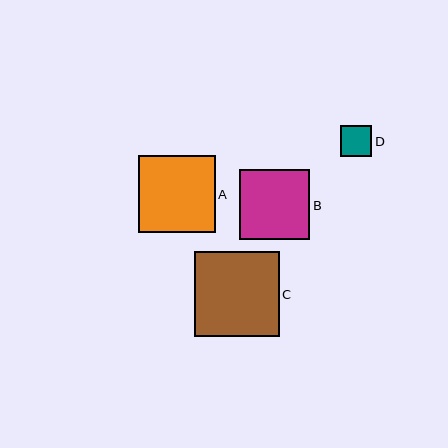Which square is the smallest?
Square D is the smallest with a size of approximately 31 pixels.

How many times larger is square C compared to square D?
Square C is approximately 2.7 times the size of square D.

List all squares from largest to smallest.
From largest to smallest: C, A, B, D.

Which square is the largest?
Square C is the largest with a size of approximately 84 pixels.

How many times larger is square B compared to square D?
Square B is approximately 2.3 times the size of square D.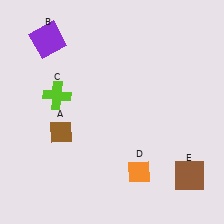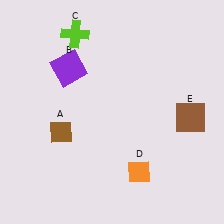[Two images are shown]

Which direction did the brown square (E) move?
The brown square (E) moved up.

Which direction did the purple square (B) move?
The purple square (B) moved down.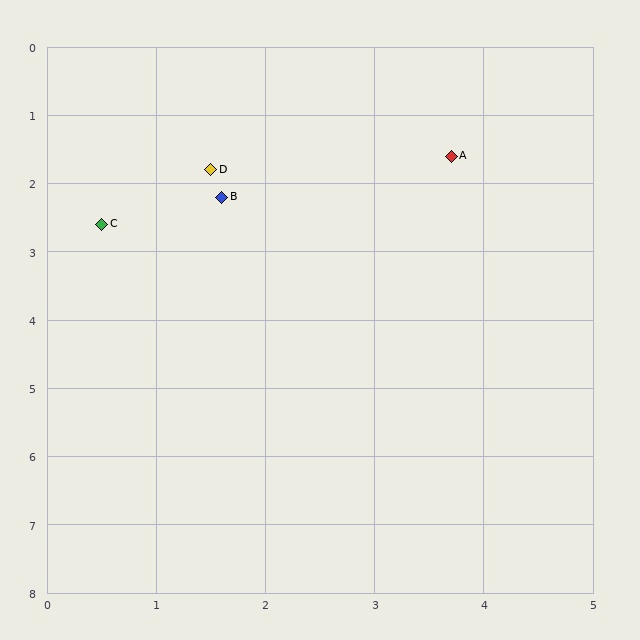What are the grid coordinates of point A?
Point A is at approximately (3.7, 1.6).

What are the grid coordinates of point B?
Point B is at approximately (1.6, 2.2).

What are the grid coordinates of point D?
Point D is at approximately (1.5, 1.8).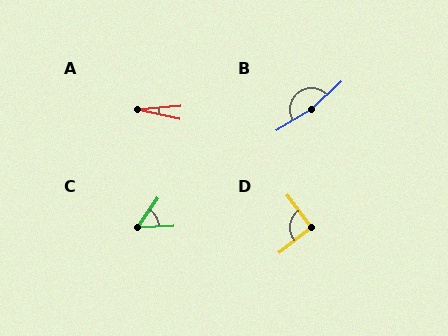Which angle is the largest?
B, at approximately 169 degrees.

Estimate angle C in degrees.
Approximately 52 degrees.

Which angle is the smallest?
A, at approximately 17 degrees.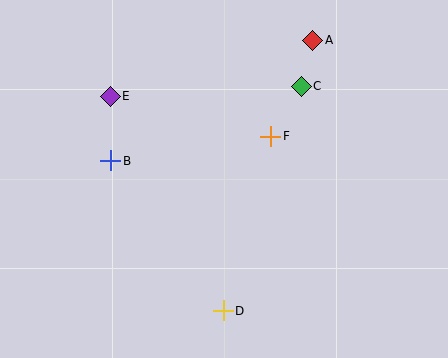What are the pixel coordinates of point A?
Point A is at (313, 40).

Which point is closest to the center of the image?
Point F at (271, 136) is closest to the center.